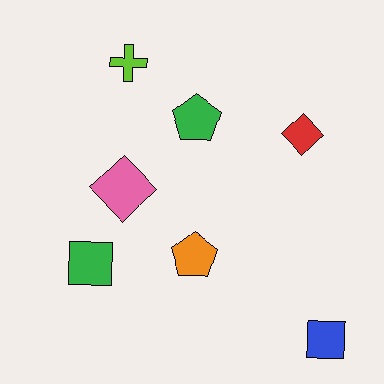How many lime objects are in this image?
There is 1 lime object.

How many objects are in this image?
There are 7 objects.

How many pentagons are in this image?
There are 2 pentagons.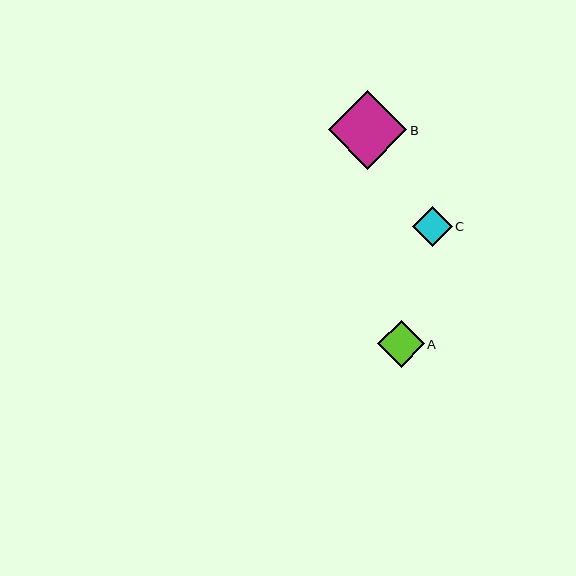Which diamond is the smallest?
Diamond C is the smallest with a size of approximately 40 pixels.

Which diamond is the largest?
Diamond B is the largest with a size of approximately 79 pixels.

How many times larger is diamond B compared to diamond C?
Diamond B is approximately 2.0 times the size of diamond C.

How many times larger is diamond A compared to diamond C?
Diamond A is approximately 1.2 times the size of diamond C.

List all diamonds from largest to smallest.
From largest to smallest: B, A, C.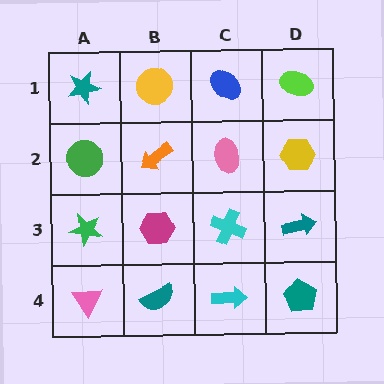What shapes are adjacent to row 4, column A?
A green star (row 3, column A), a teal semicircle (row 4, column B).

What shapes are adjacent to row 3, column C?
A pink ellipse (row 2, column C), a cyan arrow (row 4, column C), a magenta hexagon (row 3, column B), a teal arrow (row 3, column D).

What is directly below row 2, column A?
A green star.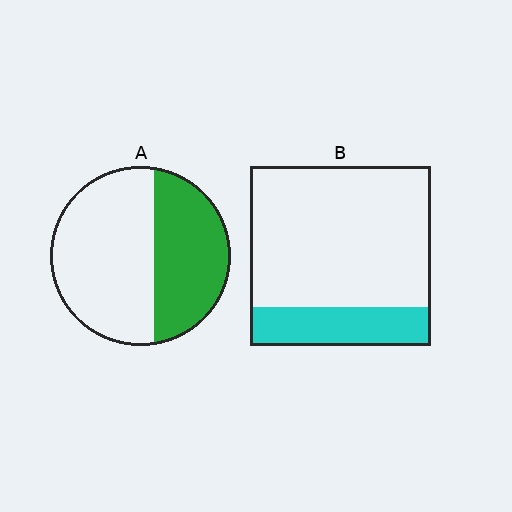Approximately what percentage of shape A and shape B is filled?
A is approximately 40% and B is approximately 20%.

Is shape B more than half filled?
No.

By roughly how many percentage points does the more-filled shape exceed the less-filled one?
By roughly 20 percentage points (A over B).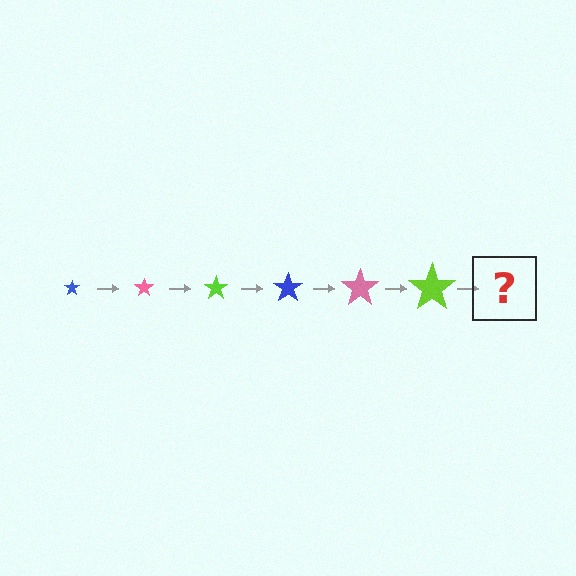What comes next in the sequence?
The next element should be a blue star, larger than the previous one.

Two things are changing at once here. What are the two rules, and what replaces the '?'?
The two rules are that the star grows larger each step and the color cycles through blue, pink, and lime. The '?' should be a blue star, larger than the previous one.